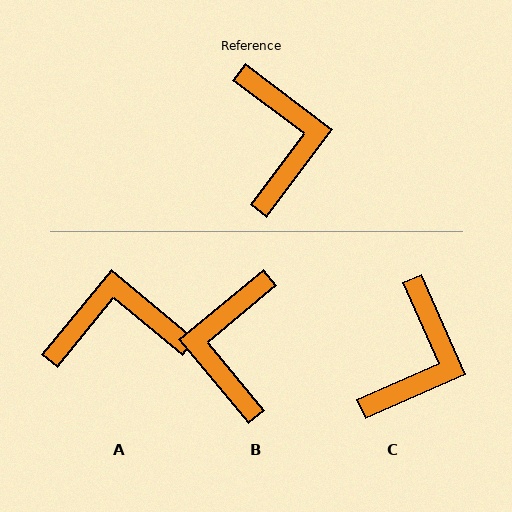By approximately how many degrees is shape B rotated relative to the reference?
Approximately 167 degrees counter-clockwise.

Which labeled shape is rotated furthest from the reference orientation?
B, about 167 degrees away.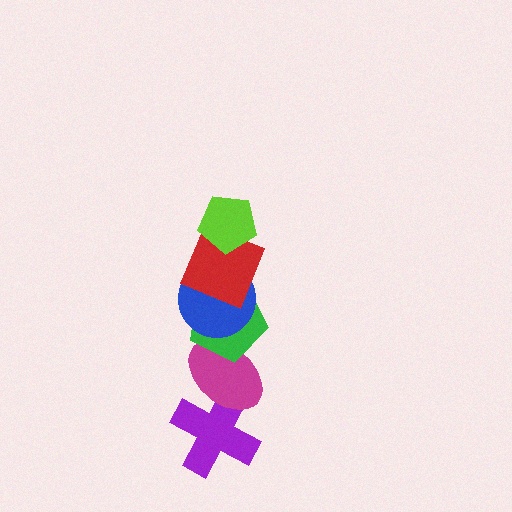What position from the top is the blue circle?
The blue circle is 3rd from the top.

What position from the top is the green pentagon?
The green pentagon is 4th from the top.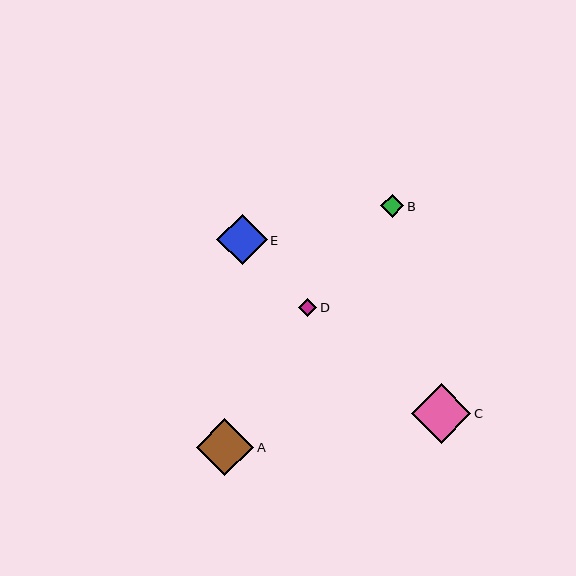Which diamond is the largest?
Diamond C is the largest with a size of approximately 60 pixels.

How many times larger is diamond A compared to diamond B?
Diamond A is approximately 2.5 times the size of diamond B.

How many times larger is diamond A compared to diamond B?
Diamond A is approximately 2.5 times the size of diamond B.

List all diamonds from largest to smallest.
From largest to smallest: C, A, E, B, D.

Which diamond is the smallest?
Diamond D is the smallest with a size of approximately 18 pixels.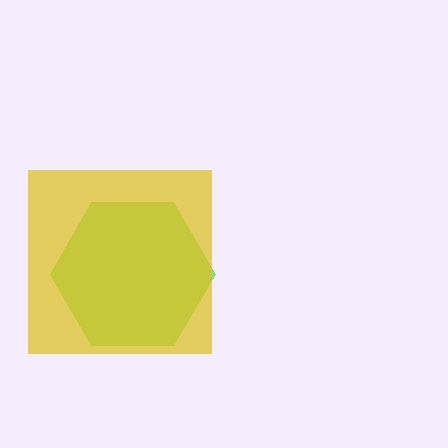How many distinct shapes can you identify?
There are 2 distinct shapes: a lime hexagon, a yellow square.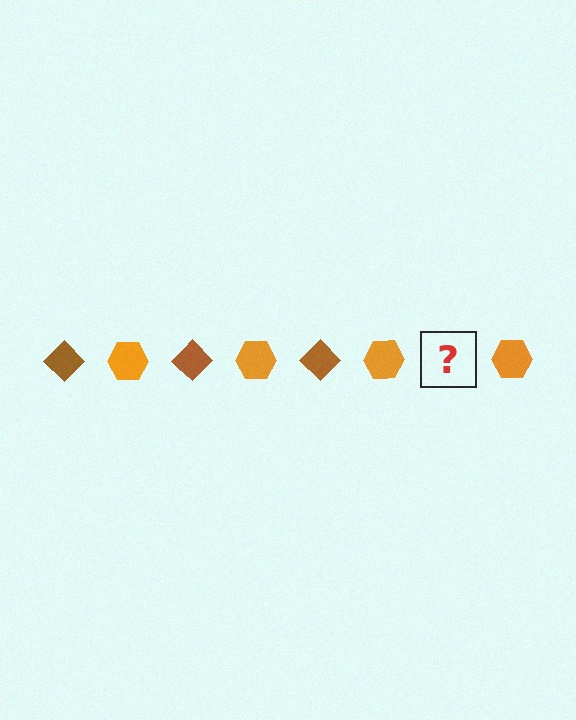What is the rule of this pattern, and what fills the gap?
The rule is that the pattern alternates between brown diamond and orange hexagon. The gap should be filled with a brown diamond.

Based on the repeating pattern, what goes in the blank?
The blank should be a brown diamond.